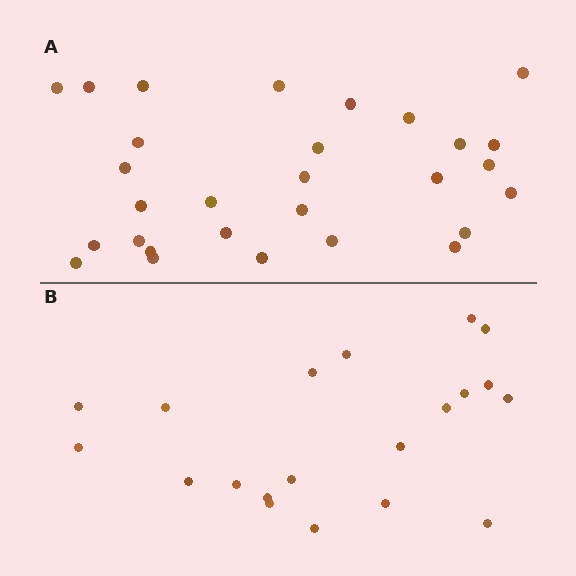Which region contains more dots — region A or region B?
Region A (the top region) has more dots.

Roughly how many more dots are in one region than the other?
Region A has roughly 8 or so more dots than region B.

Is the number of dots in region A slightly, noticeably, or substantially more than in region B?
Region A has substantially more. The ratio is roughly 1.4 to 1.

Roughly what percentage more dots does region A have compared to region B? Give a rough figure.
About 45% more.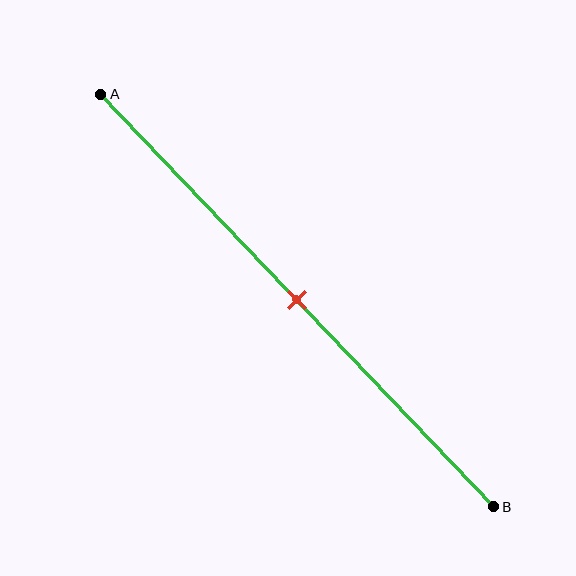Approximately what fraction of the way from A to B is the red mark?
The red mark is approximately 50% of the way from A to B.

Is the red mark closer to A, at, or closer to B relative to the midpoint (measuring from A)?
The red mark is approximately at the midpoint of segment AB.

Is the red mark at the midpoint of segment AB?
Yes, the mark is approximately at the midpoint.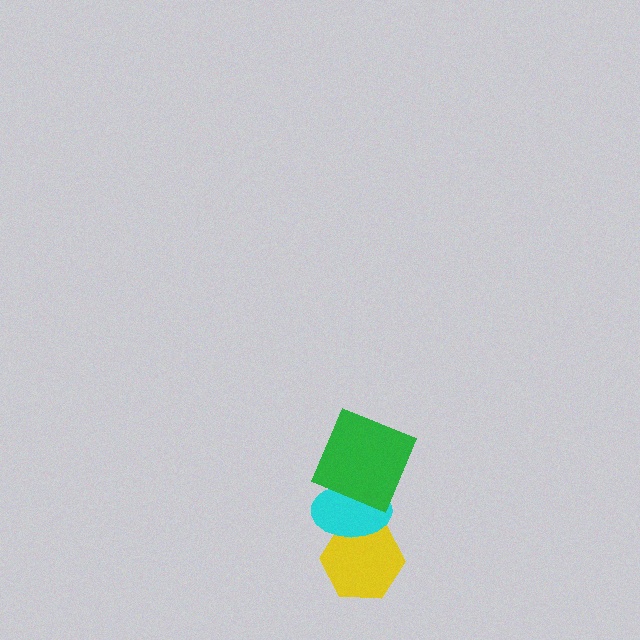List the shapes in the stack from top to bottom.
From top to bottom: the green square, the cyan ellipse, the yellow hexagon.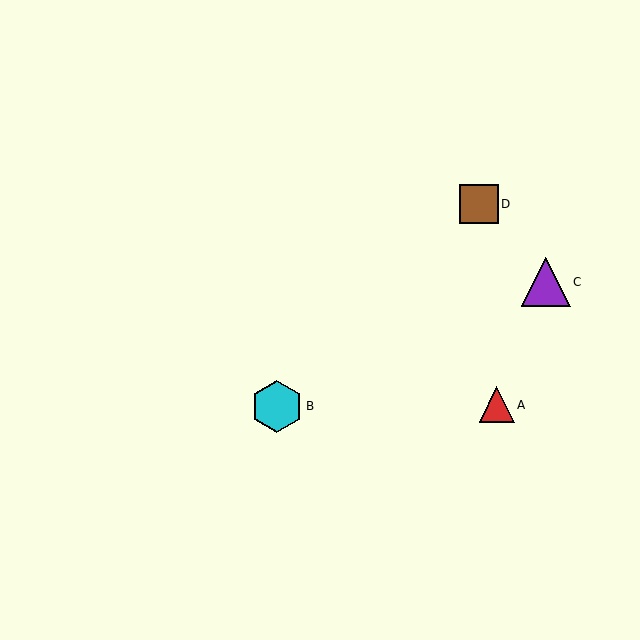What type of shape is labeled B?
Shape B is a cyan hexagon.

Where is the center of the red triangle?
The center of the red triangle is at (497, 405).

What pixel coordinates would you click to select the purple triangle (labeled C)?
Click at (546, 282) to select the purple triangle C.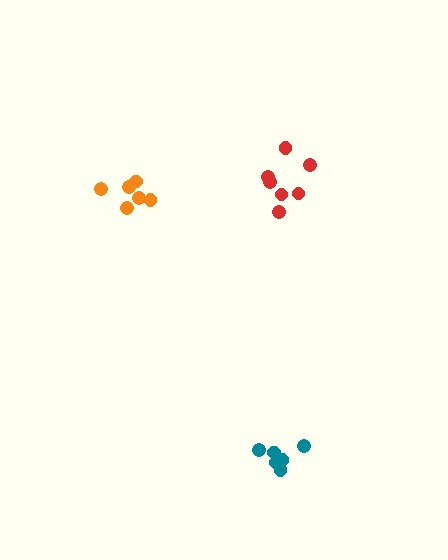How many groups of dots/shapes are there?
There are 3 groups.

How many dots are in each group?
Group 1: 6 dots, Group 2: 6 dots, Group 3: 7 dots (19 total).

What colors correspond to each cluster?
The clusters are colored: teal, orange, red.